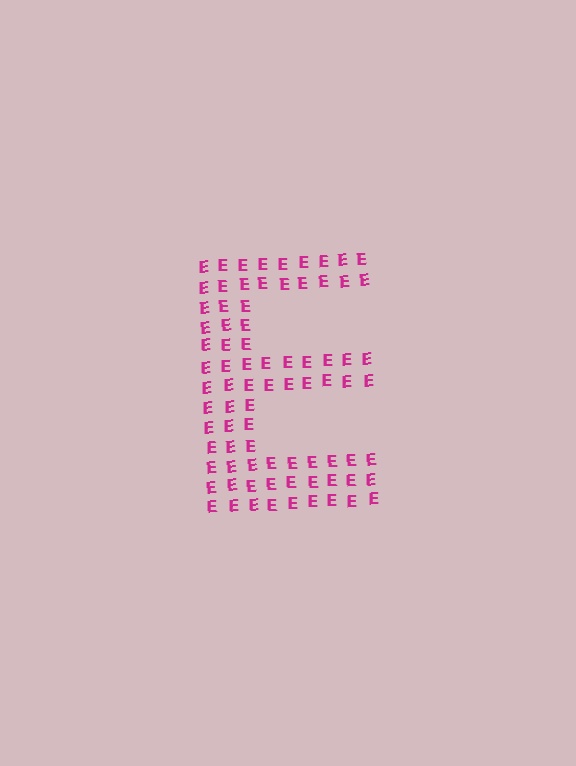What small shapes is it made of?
It is made of small letter E's.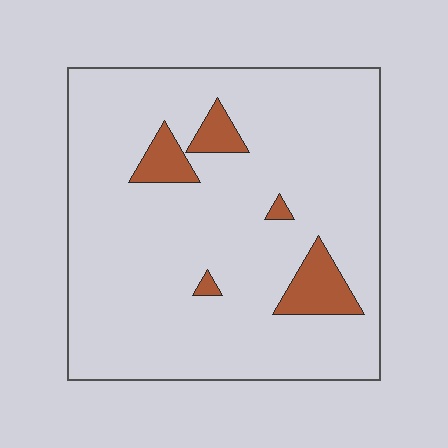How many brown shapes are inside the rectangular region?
5.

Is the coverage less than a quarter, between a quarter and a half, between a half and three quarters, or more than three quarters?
Less than a quarter.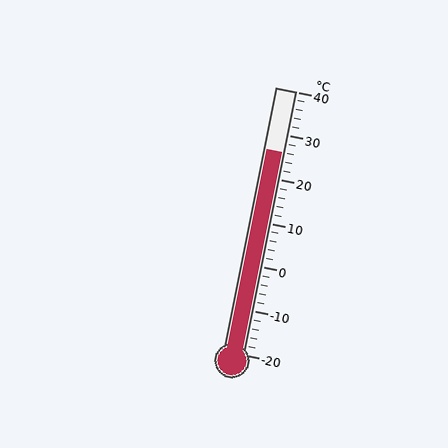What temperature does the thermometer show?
The thermometer shows approximately 26°C.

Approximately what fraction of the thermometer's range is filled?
The thermometer is filled to approximately 75% of its range.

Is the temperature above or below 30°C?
The temperature is below 30°C.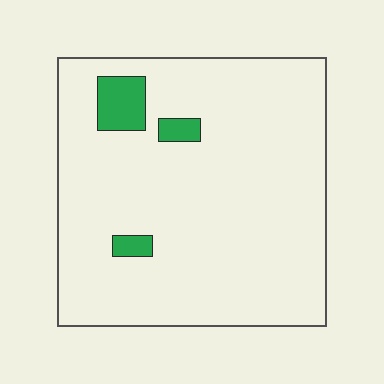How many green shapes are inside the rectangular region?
3.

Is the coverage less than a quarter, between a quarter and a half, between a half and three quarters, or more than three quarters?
Less than a quarter.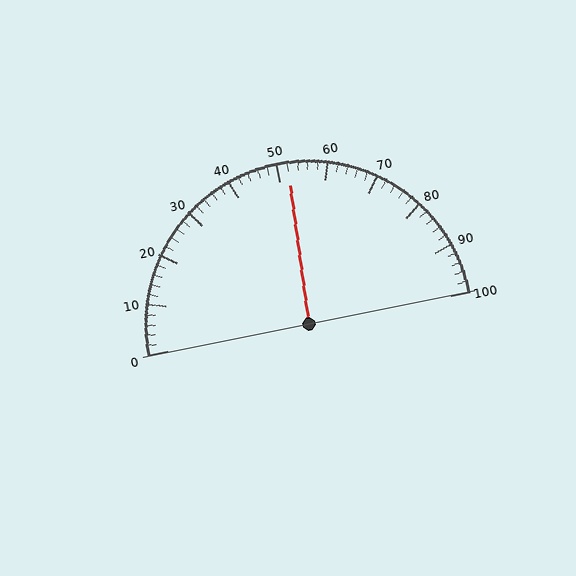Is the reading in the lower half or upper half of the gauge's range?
The reading is in the upper half of the range (0 to 100).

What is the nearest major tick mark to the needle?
The nearest major tick mark is 50.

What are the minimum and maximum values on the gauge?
The gauge ranges from 0 to 100.